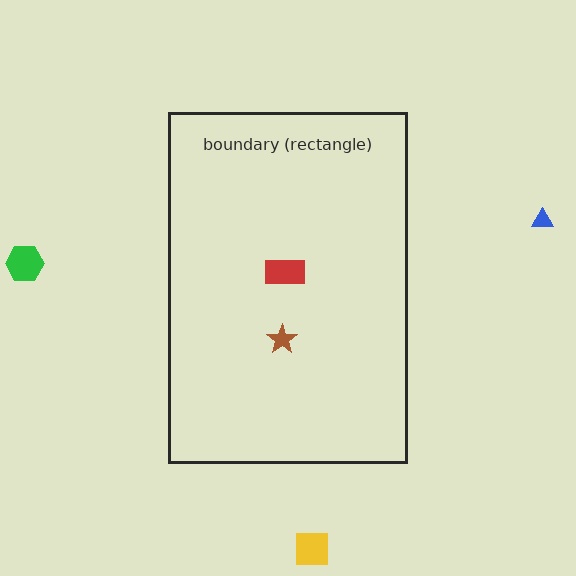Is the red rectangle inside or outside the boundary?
Inside.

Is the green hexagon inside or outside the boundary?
Outside.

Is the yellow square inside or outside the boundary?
Outside.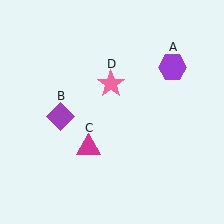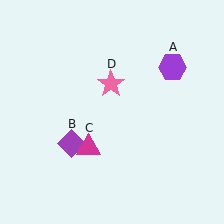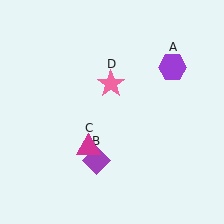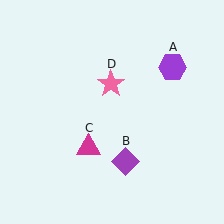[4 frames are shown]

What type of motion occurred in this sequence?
The purple diamond (object B) rotated counterclockwise around the center of the scene.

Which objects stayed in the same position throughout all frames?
Purple hexagon (object A) and magenta triangle (object C) and pink star (object D) remained stationary.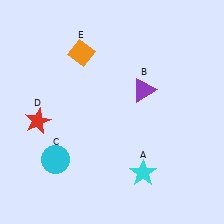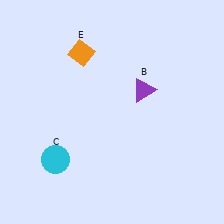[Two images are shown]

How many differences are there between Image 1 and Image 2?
There are 2 differences between the two images.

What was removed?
The red star (D), the cyan star (A) were removed in Image 2.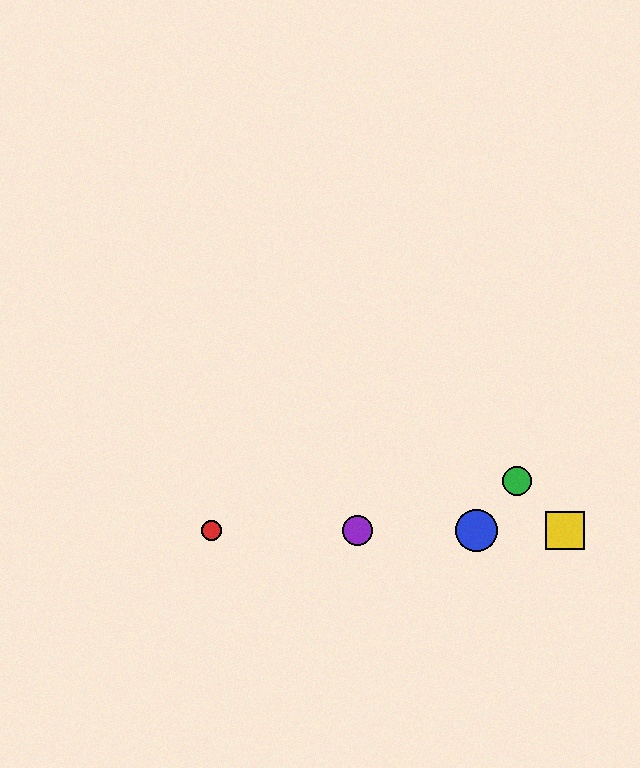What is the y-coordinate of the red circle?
The red circle is at y≈531.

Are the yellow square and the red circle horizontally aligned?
Yes, both are at y≈531.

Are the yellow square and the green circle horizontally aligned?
No, the yellow square is at y≈531 and the green circle is at y≈481.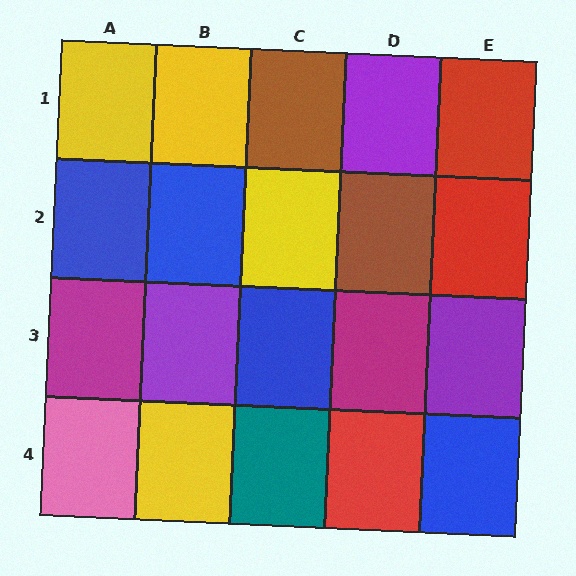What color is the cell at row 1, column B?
Yellow.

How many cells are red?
3 cells are red.